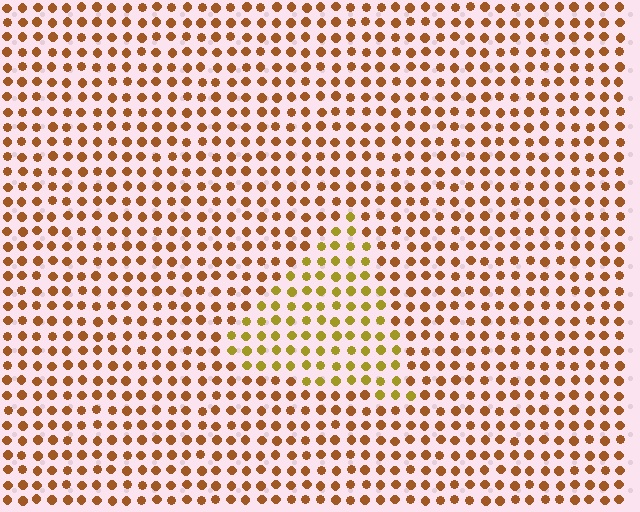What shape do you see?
I see a triangle.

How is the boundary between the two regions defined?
The boundary is defined purely by a slight shift in hue (about 32 degrees). Spacing, size, and orientation are identical on both sides.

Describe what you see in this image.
The image is filled with small brown elements in a uniform arrangement. A triangle-shaped region is visible where the elements are tinted to a slightly different hue, forming a subtle color boundary.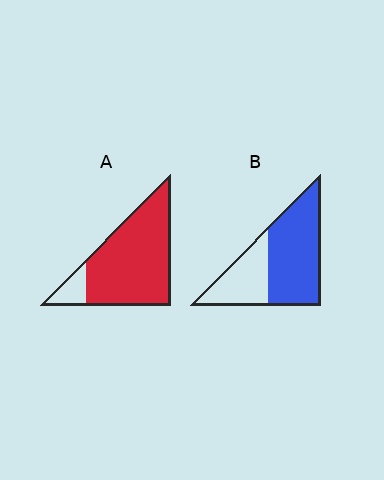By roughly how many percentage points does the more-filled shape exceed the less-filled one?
By roughly 25 percentage points (A over B).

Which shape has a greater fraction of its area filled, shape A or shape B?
Shape A.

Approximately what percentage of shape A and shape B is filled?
A is approximately 90% and B is approximately 65%.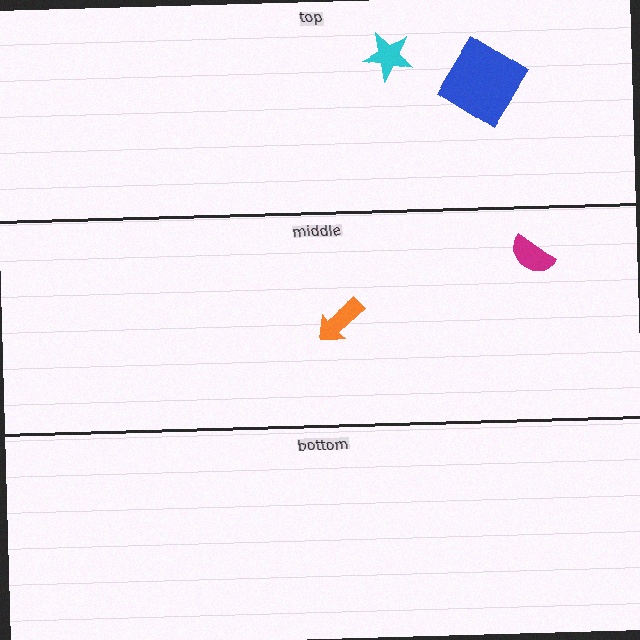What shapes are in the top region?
The blue diamond, the cyan star.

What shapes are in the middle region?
The orange arrow, the magenta semicircle.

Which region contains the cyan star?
The top region.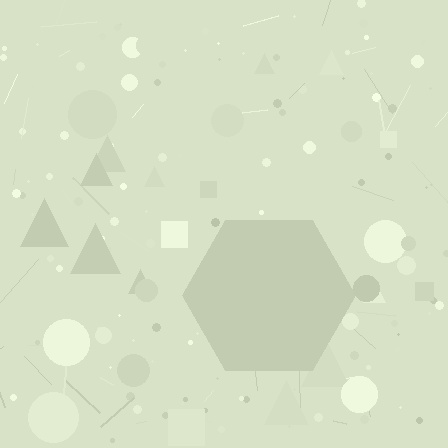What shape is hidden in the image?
A hexagon is hidden in the image.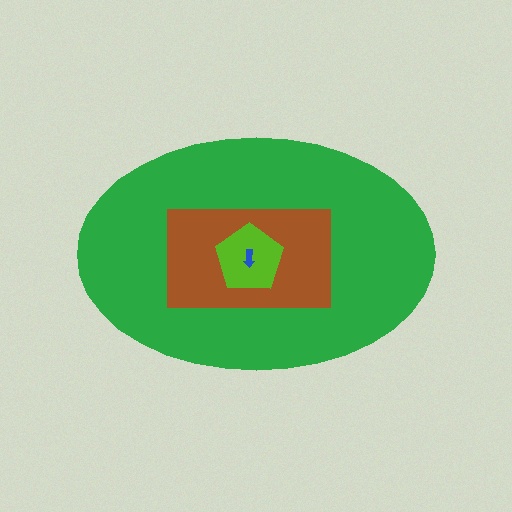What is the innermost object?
The blue arrow.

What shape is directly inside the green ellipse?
The brown rectangle.